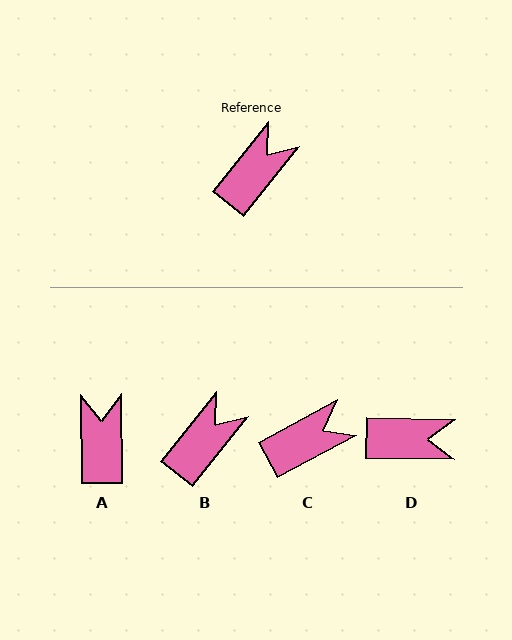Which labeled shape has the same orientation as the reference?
B.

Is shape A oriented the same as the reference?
No, it is off by about 39 degrees.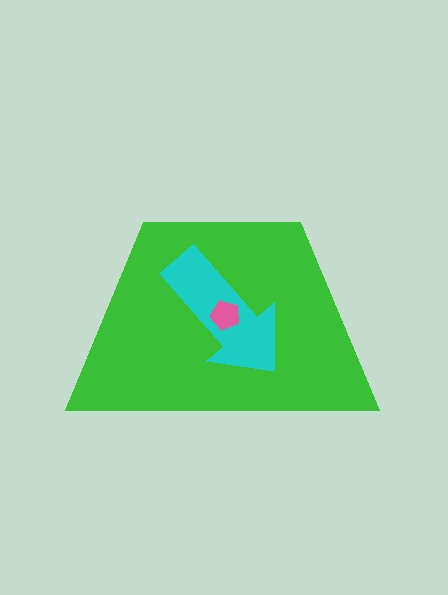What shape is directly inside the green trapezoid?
The cyan arrow.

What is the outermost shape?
The green trapezoid.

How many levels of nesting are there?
3.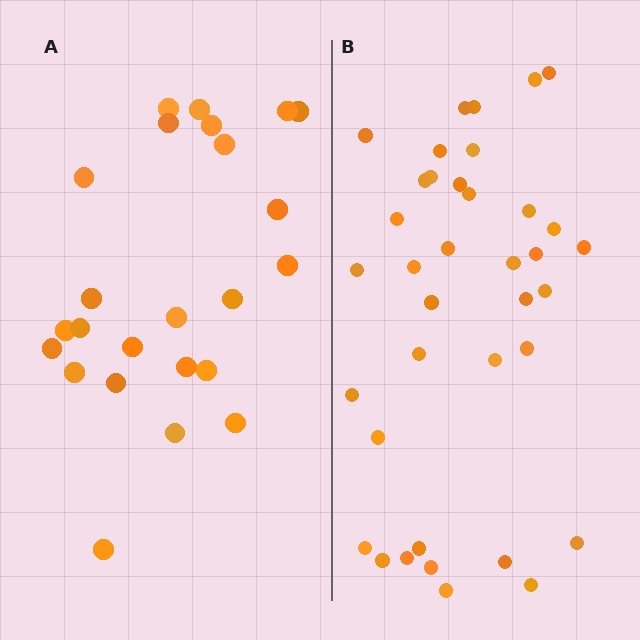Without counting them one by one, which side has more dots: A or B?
Region B (the right region) has more dots.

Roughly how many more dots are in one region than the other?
Region B has approximately 15 more dots than region A.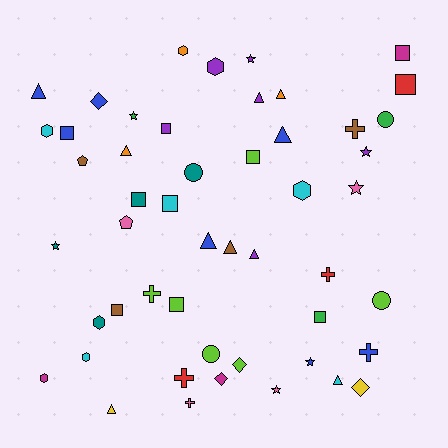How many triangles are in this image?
There are 10 triangles.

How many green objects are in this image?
There are 3 green objects.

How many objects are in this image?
There are 50 objects.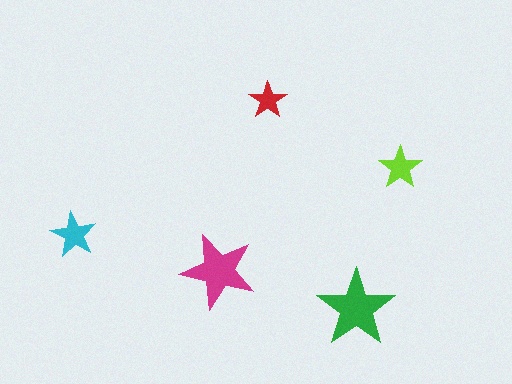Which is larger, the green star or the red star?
The green one.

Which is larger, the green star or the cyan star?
The green one.